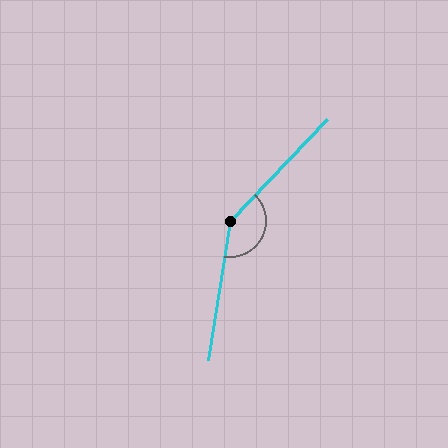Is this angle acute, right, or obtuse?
It is obtuse.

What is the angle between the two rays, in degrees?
Approximately 145 degrees.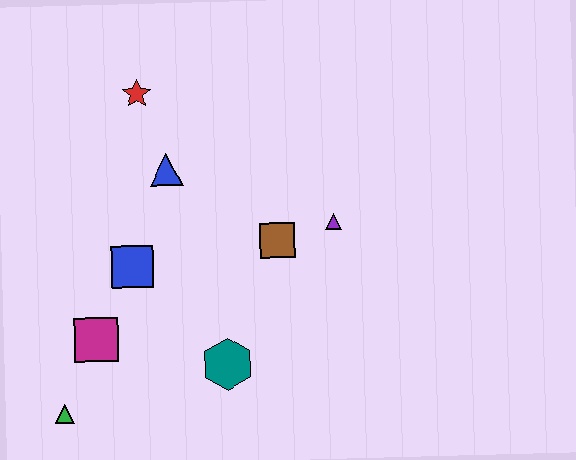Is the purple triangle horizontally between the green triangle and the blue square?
No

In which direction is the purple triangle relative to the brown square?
The purple triangle is to the right of the brown square.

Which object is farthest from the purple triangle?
The green triangle is farthest from the purple triangle.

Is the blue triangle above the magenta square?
Yes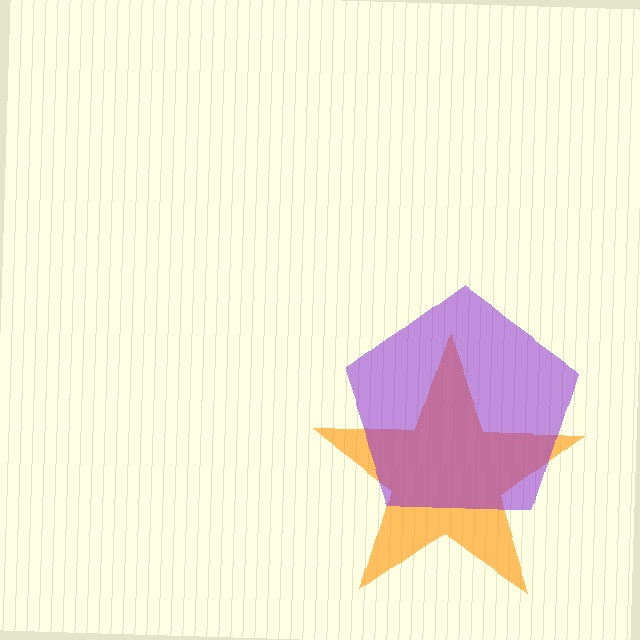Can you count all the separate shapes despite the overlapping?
Yes, there are 2 separate shapes.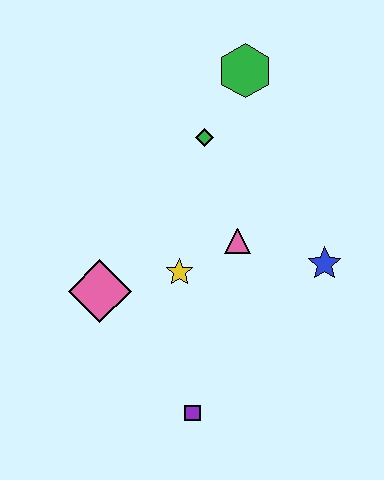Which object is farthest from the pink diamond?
The green hexagon is farthest from the pink diamond.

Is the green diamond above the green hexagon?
No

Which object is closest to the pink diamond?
The yellow star is closest to the pink diamond.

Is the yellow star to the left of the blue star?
Yes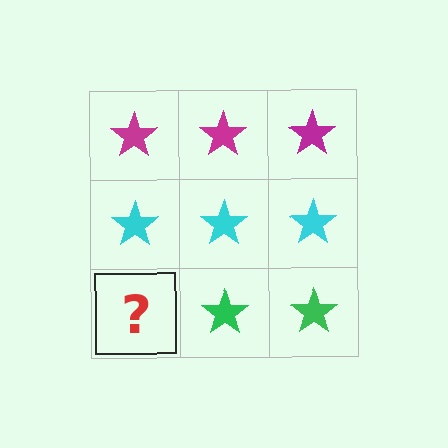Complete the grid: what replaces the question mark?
The question mark should be replaced with a green star.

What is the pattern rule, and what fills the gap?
The rule is that each row has a consistent color. The gap should be filled with a green star.